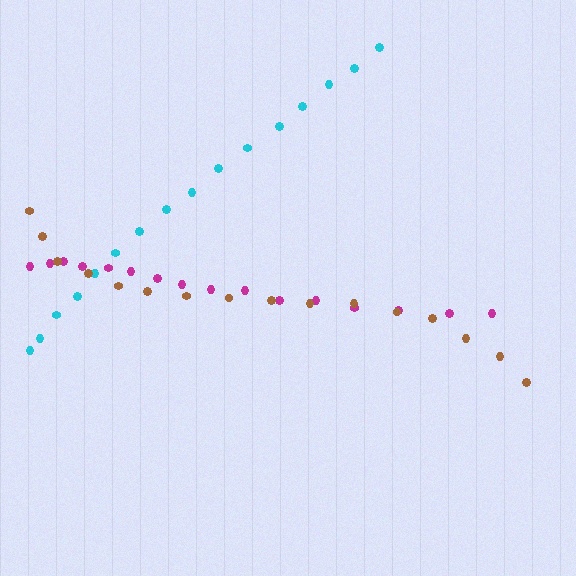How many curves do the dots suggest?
There are 3 distinct paths.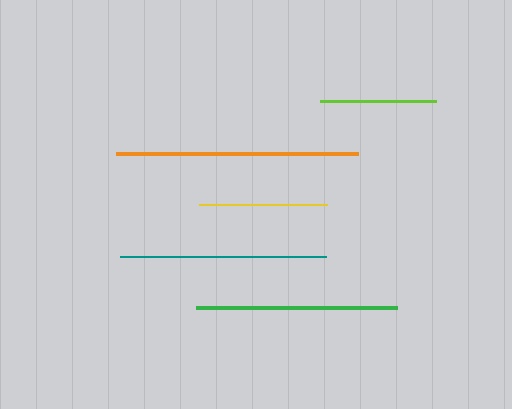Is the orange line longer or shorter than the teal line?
The orange line is longer than the teal line.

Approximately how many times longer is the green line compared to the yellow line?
The green line is approximately 1.6 times the length of the yellow line.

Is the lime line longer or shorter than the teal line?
The teal line is longer than the lime line.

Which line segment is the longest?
The orange line is the longest at approximately 242 pixels.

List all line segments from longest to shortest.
From longest to shortest: orange, teal, green, yellow, lime.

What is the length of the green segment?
The green segment is approximately 201 pixels long.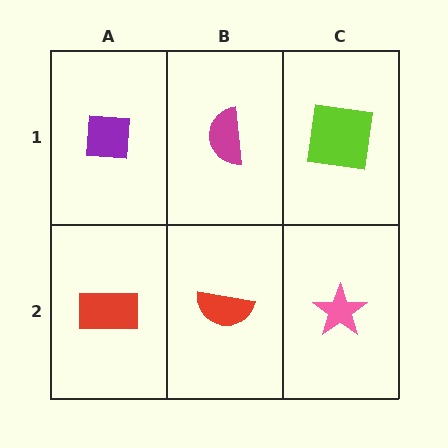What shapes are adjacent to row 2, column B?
A magenta semicircle (row 1, column B), a red rectangle (row 2, column A), a pink star (row 2, column C).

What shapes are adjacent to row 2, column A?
A purple square (row 1, column A), a red semicircle (row 2, column B).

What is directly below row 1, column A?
A red rectangle.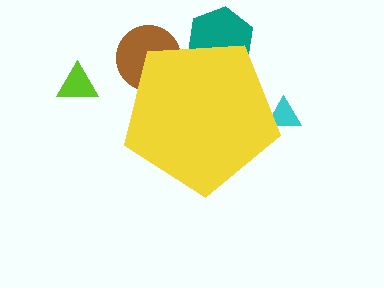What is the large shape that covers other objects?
A yellow pentagon.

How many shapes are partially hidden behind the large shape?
4 shapes are partially hidden.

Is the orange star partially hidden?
Yes, the orange star is partially hidden behind the yellow pentagon.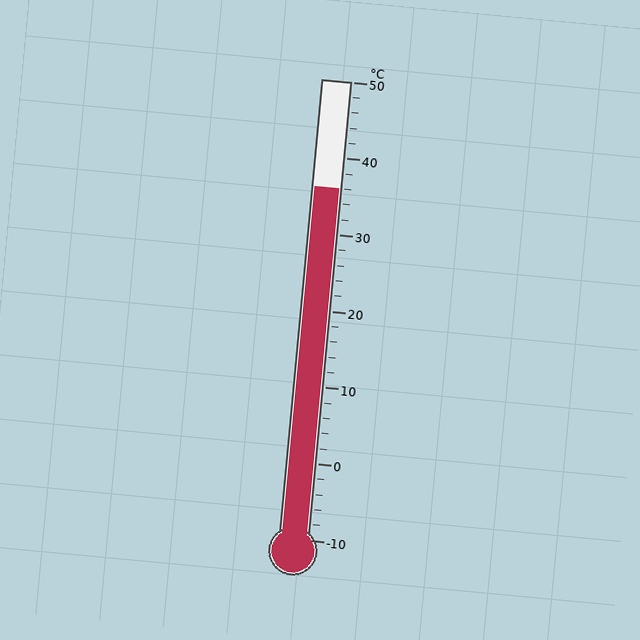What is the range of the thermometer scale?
The thermometer scale ranges from -10°C to 50°C.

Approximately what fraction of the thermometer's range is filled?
The thermometer is filled to approximately 75% of its range.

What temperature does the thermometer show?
The thermometer shows approximately 36°C.